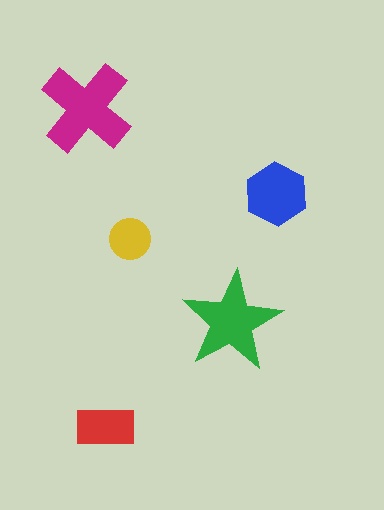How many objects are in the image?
There are 5 objects in the image.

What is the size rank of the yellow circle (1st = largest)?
5th.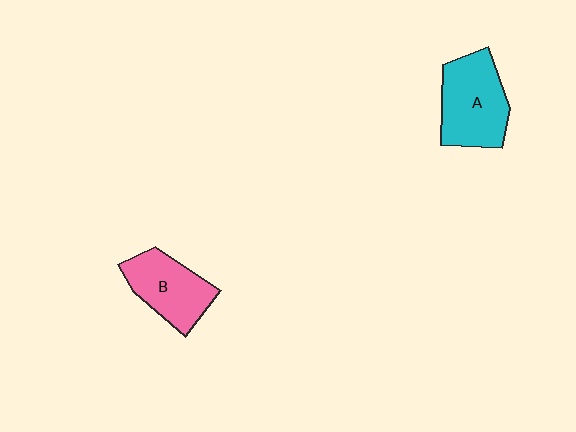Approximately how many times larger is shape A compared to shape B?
Approximately 1.2 times.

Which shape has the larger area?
Shape A (cyan).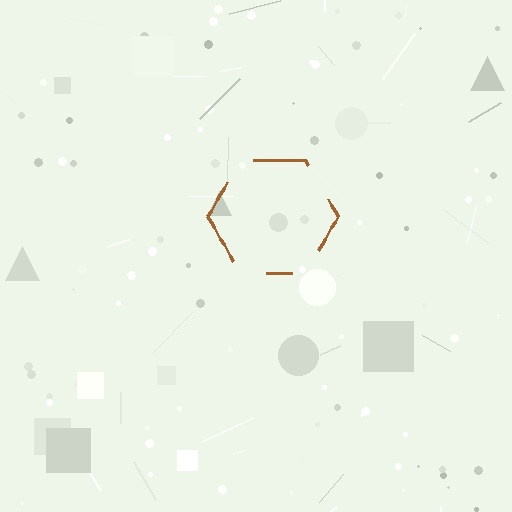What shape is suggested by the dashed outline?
The dashed outline suggests a hexagon.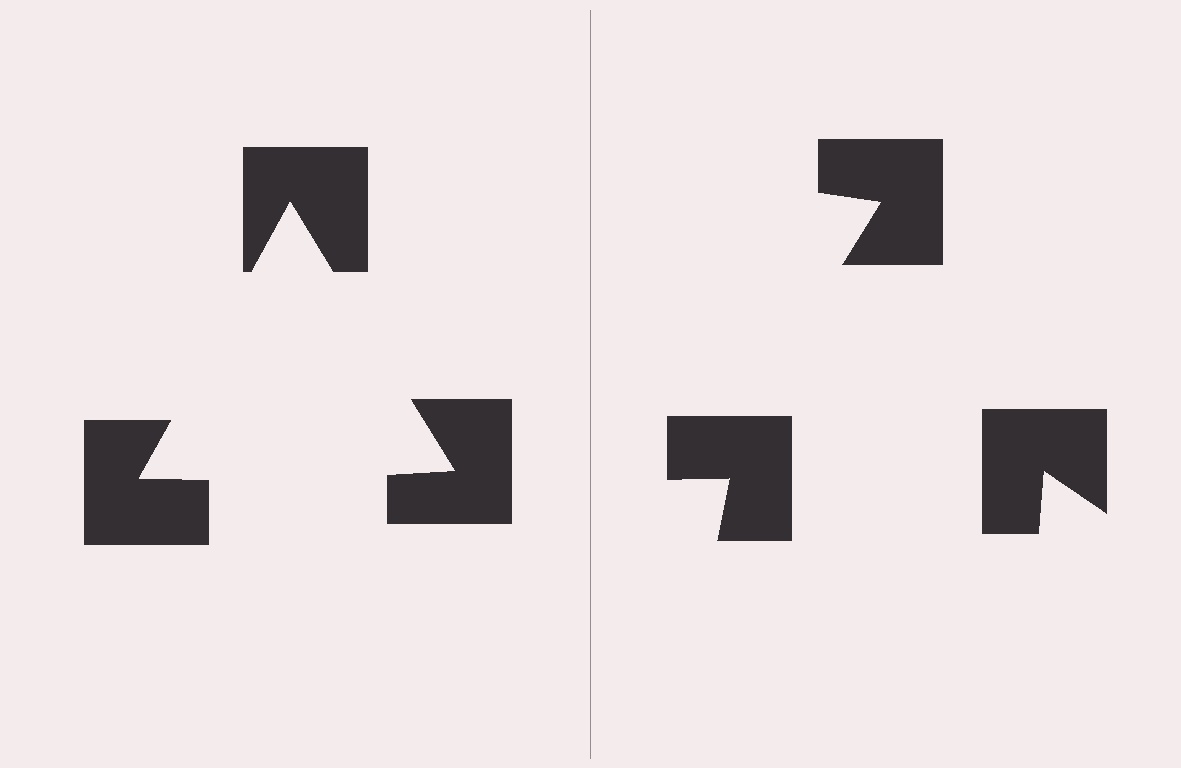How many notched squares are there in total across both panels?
6 — 3 on each side.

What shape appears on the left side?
An illusory triangle.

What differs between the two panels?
The notched squares are positioned identically on both sides; only the wedge orientations differ. On the left they align to a triangle; on the right they are misaligned.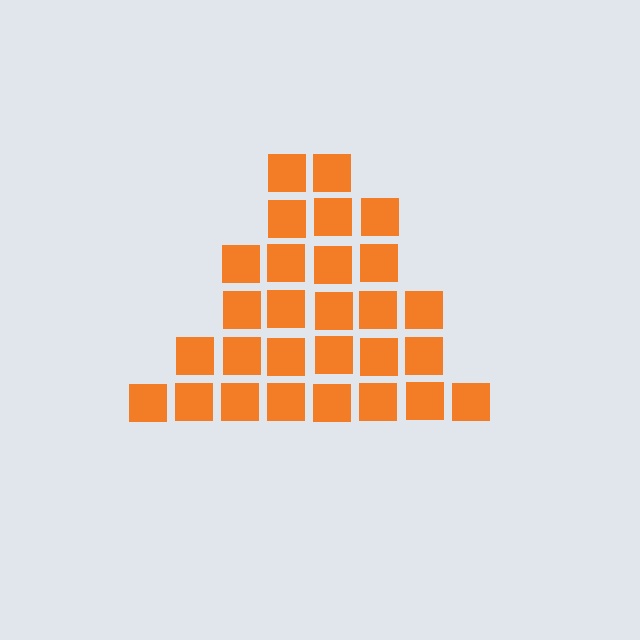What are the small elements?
The small elements are squares.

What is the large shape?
The large shape is a triangle.